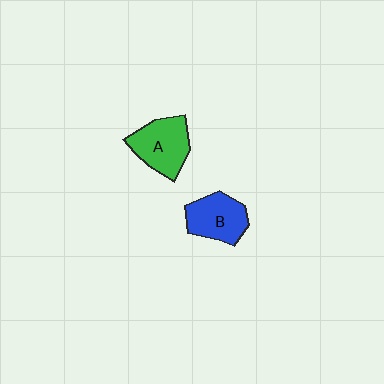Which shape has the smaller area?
Shape B (blue).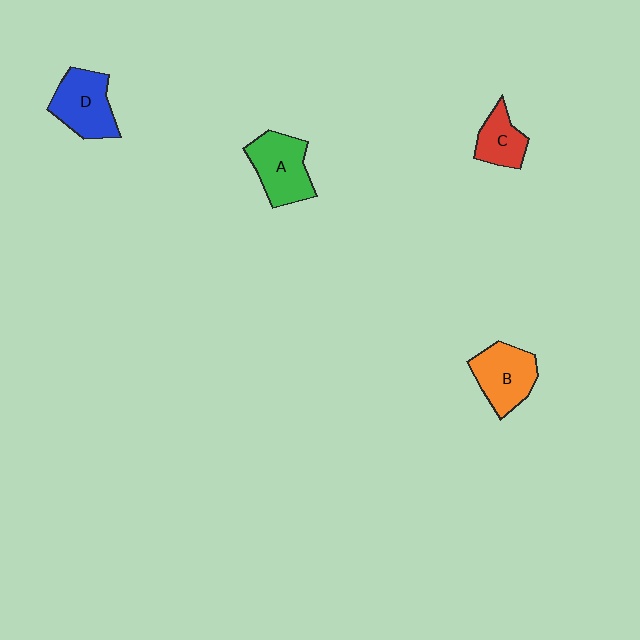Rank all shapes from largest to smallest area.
From largest to smallest: A (green), D (blue), B (orange), C (red).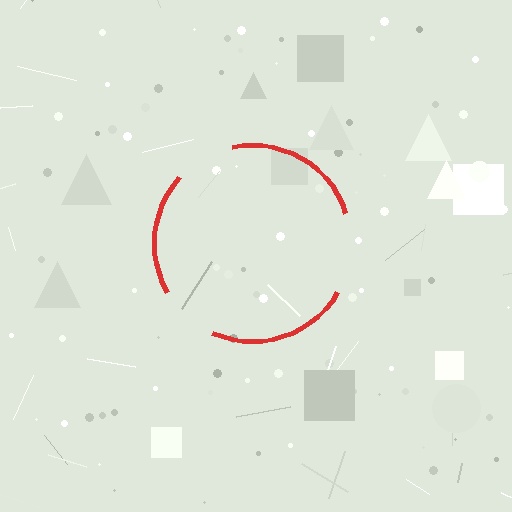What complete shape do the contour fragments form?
The contour fragments form a circle.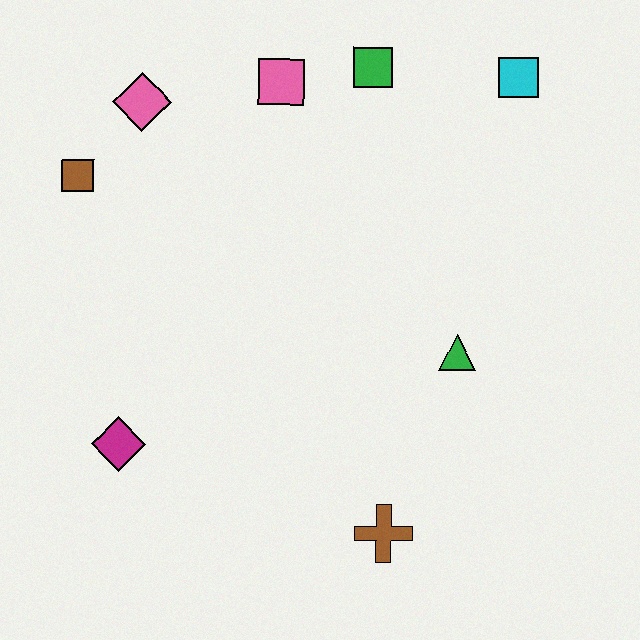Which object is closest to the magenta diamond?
The brown square is closest to the magenta diamond.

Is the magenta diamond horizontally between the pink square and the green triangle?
No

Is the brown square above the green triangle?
Yes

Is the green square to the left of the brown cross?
Yes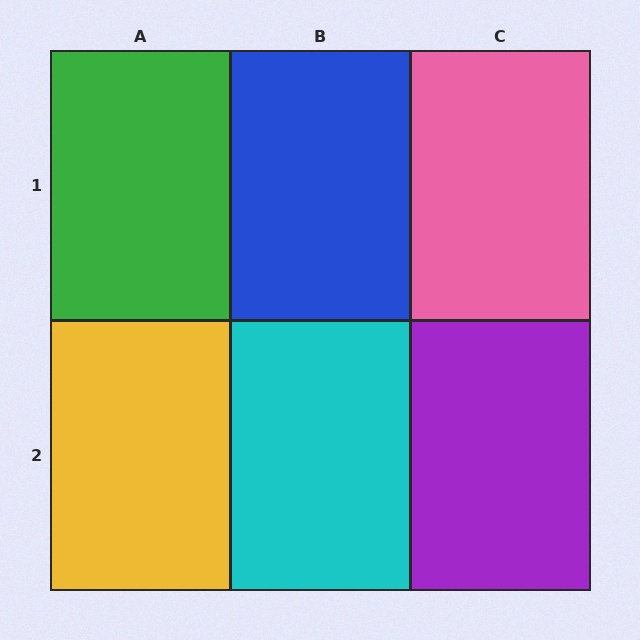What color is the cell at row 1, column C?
Pink.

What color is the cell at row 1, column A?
Green.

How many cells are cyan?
1 cell is cyan.